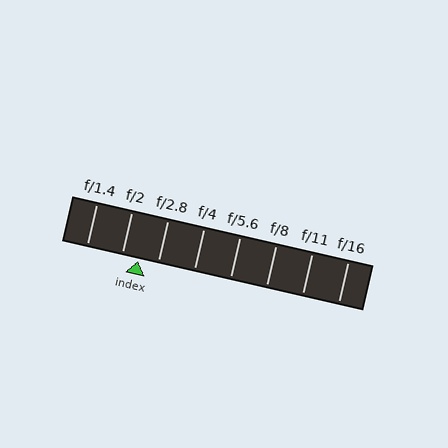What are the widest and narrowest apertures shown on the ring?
The widest aperture shown is f/1.4 and the narrowest is f/16.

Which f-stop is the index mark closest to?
The index mark is closest to f/2.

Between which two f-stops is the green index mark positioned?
The index mark is between f/2 and f/2.8.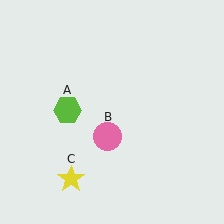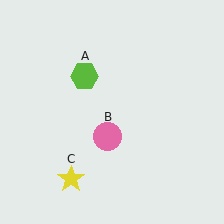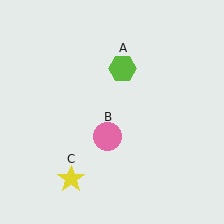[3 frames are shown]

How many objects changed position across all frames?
1 object changed position: lime hexagon (object A).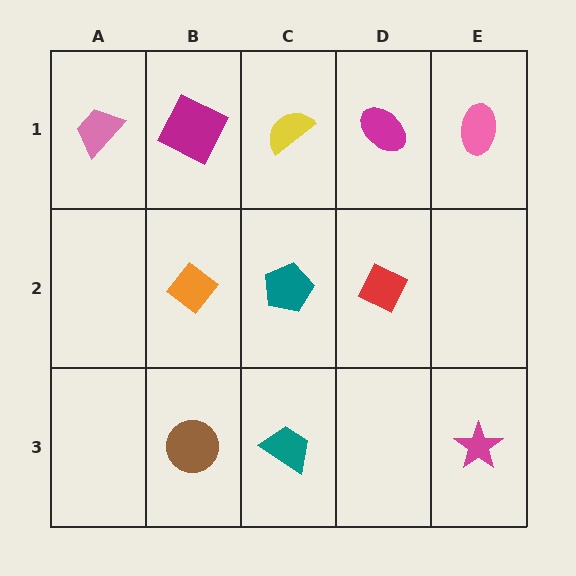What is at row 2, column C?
A teal pentagon.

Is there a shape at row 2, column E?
No, that cell is empty.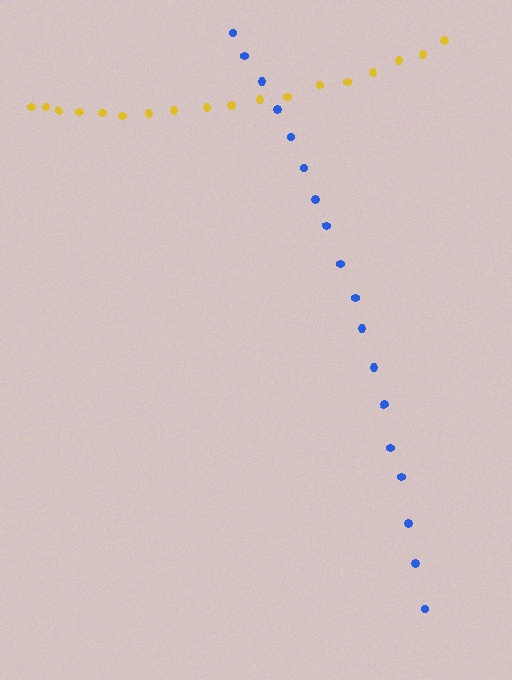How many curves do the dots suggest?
There are 2 distinct paths.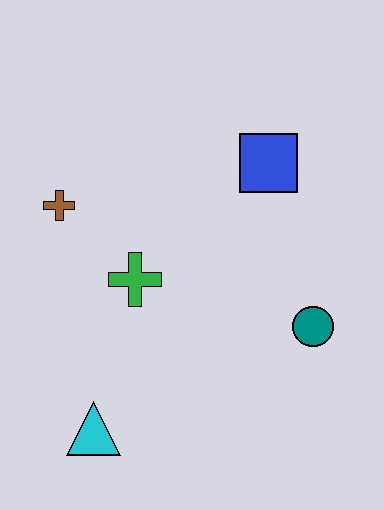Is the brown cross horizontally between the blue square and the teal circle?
No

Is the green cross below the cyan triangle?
No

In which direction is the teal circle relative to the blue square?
The teal circle is below the blue square.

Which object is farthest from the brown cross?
The teal circle is farthest from the brown cross.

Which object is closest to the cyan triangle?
The green cross is closest to the cyan triangle.